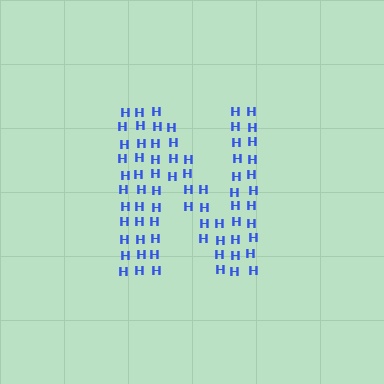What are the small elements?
The small elements are letter H's.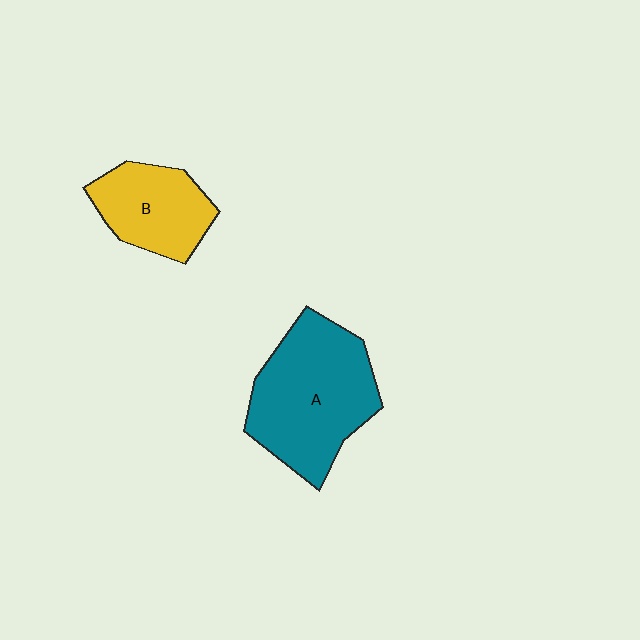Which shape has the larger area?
Shape A (teal).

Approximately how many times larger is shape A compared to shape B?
Approximately 1.7 times.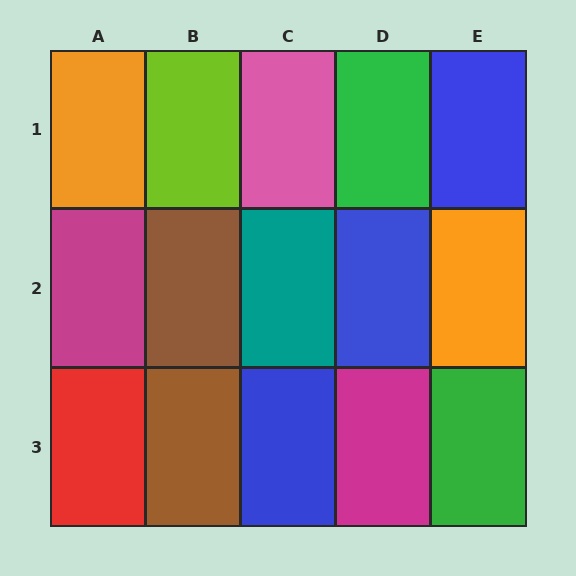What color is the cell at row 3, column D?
Magenta.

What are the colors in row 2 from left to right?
Magenta, brown, teal, blue, orange.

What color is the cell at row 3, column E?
Green.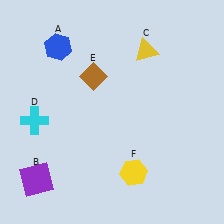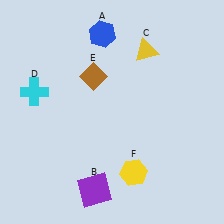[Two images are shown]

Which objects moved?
The objects that moved are: the blue hexagon (A), the purple square (B), the cyan cross (D).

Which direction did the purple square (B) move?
The purple square (B) moved right.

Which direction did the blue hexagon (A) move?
The blue hexagon (A) moved right.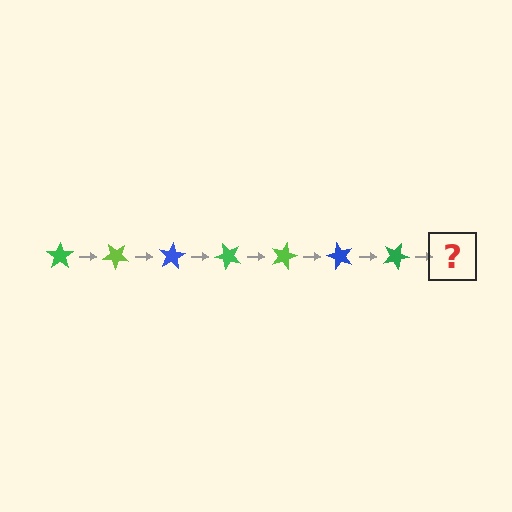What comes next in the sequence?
The next element should be a lime star, rotated 280 degrees from the start.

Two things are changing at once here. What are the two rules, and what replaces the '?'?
The two rules are that it rotates 40 degrees each step and the color cycles through green, lime, and blue. The '?' should be a lime star, rotated 280 degrees from the start.